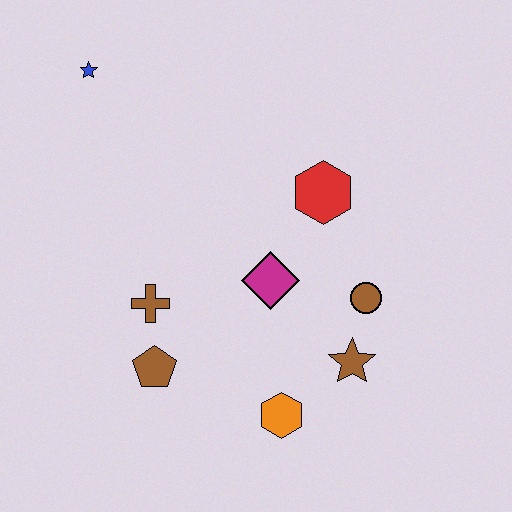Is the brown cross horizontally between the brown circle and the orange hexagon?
No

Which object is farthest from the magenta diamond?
The blue star is farthest from the magenta diamond.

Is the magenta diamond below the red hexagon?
Yes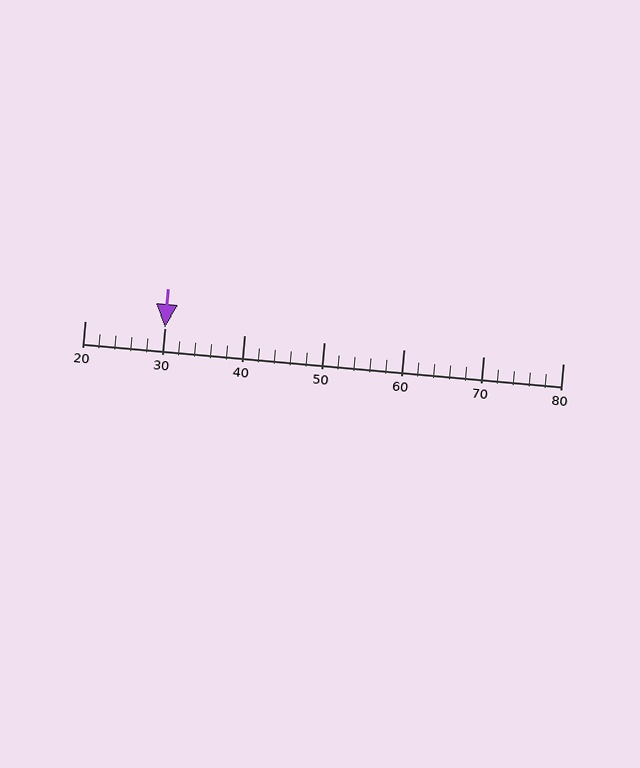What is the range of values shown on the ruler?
The ruler shows values from 20 to 80.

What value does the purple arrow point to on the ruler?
The purple arrow points to approximately 30.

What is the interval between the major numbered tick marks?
The major tick marks are spaced 10 units apart.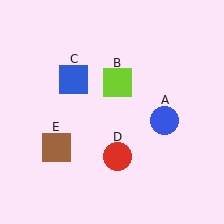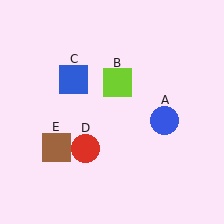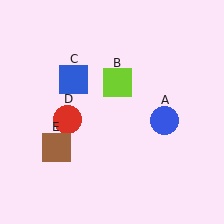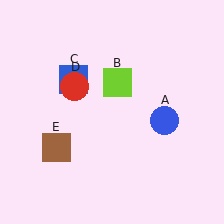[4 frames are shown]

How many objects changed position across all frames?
1 object changed position: red circle (object D).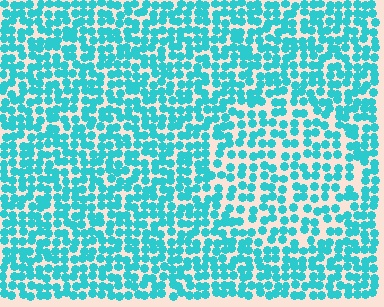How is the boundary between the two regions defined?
The boundary is defined by a change in element density (approximately 1.5x ratio). All elements are the same color, size, and shape.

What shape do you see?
I see a circle.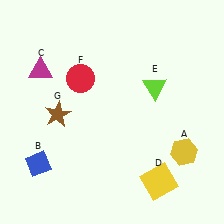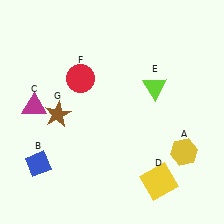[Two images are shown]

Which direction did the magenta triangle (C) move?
The magenta triangle (C) moved down.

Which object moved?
The magenta triangle (C) moved down.